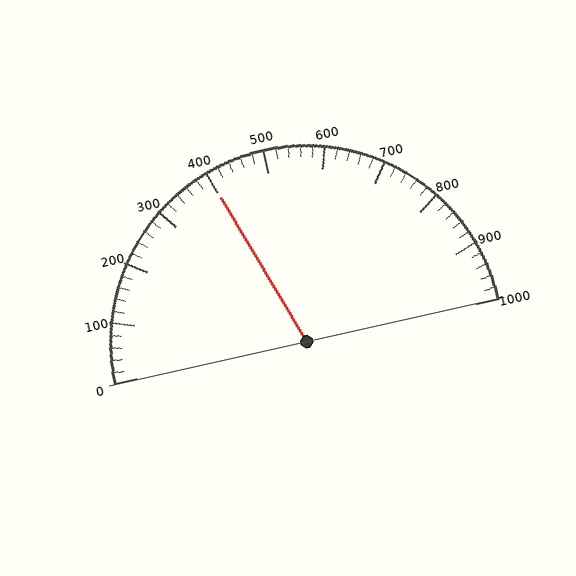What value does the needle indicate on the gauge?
The needle indicates approximately 400.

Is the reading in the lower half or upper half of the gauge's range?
The reading is in the lower half of the range (0 to 1000).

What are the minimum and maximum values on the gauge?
The gauge ranges from 0 to 1000.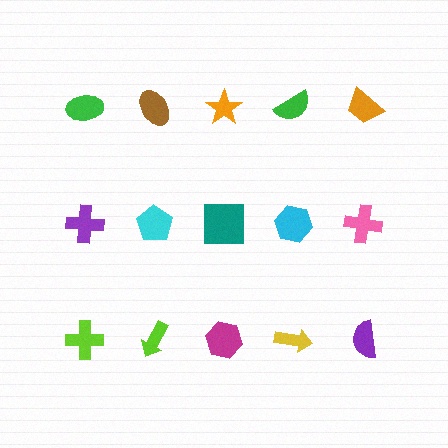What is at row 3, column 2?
A lime arrow.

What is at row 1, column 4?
A green semicircle.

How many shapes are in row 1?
5 shapes.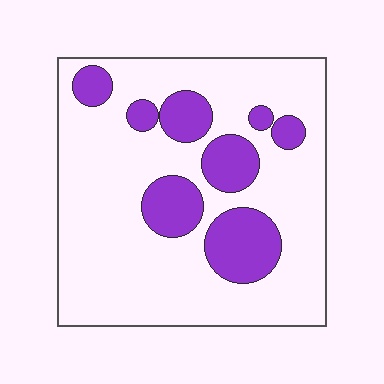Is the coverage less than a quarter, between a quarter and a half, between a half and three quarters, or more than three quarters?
Less than a quarter.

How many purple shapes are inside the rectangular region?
8.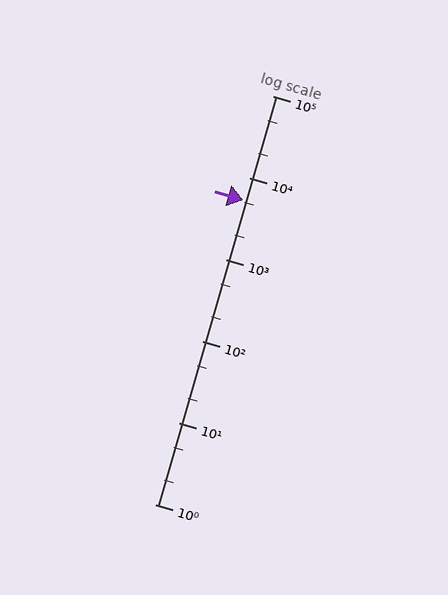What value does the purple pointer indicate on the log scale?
The pointer indicates approximately 5300.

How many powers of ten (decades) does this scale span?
The scale spans 5 decades, from 1 to 100000.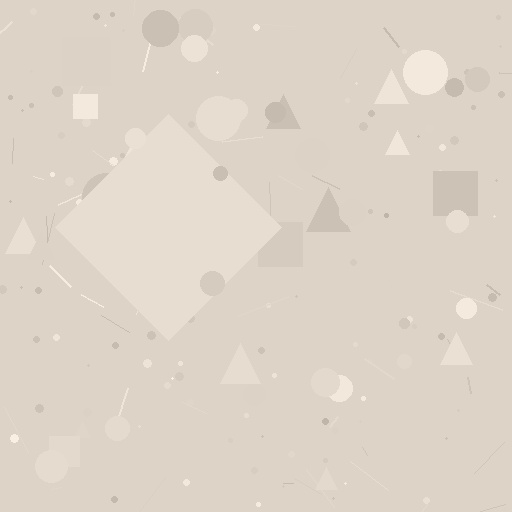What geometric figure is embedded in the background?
A diamond is embedded in the background.